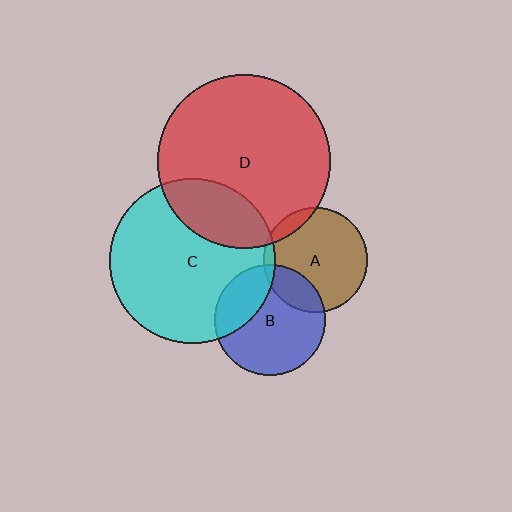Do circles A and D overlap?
Yes.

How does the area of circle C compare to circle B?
Approximately 2.2 times.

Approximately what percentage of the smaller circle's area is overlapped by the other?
Approximately 10%.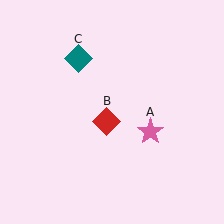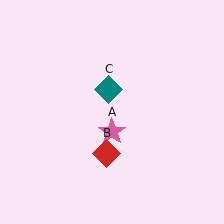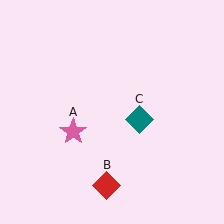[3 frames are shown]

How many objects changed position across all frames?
3 objects changed position: pink star (object A), red diamond (object B), teal diamond (object C).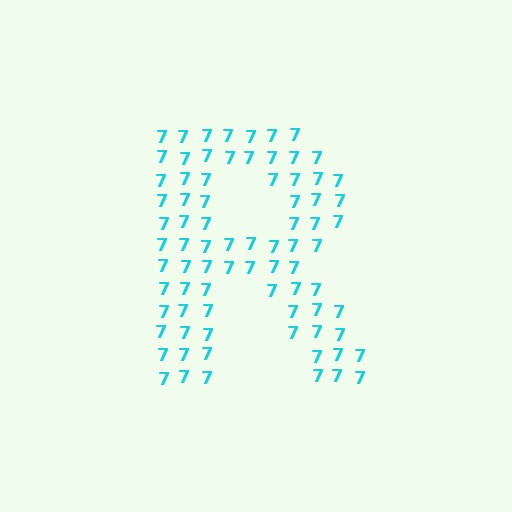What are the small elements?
The small elements are digit 7's.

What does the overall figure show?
The overall figure shows the letter R.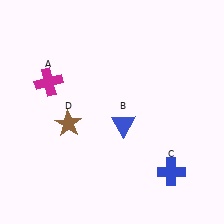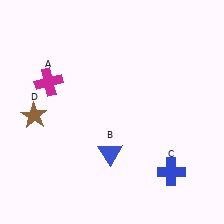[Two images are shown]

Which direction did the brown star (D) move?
The brown star (D) moved left.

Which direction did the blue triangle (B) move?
The blue triangle (B) moved down.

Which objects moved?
The objects that moved are: the blue triangle (B), the brown star (D).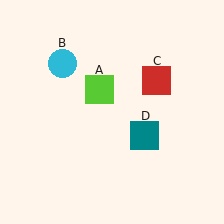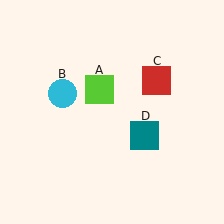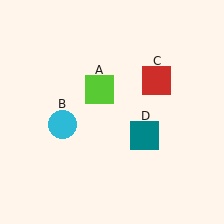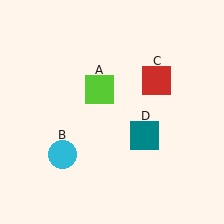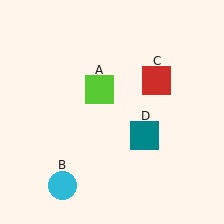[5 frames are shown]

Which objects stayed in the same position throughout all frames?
Lime square (object A) and red square (object C) and teal square (object D) remained stationary.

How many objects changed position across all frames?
1 object changed position: cyan circle (object B).